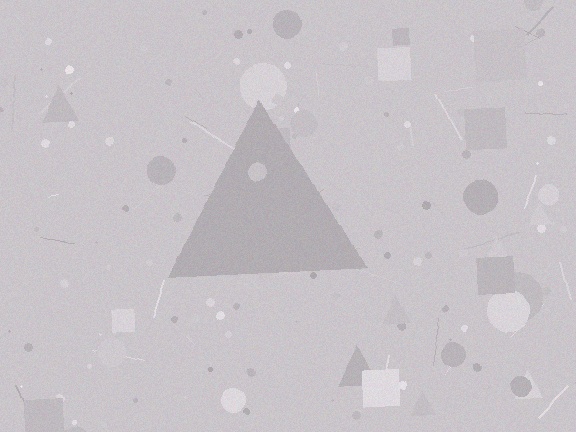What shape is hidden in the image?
A triangle is hidden in the image.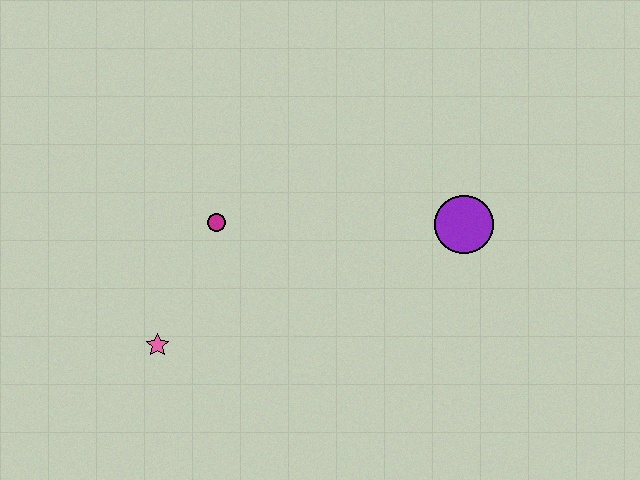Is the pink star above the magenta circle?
No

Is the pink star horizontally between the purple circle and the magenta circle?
No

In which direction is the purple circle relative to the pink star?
The purple circle is to the right of the pink star.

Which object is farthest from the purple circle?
The pink star is farthest from the purple circle.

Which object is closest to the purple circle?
The magenta circle is closest to the purple circle.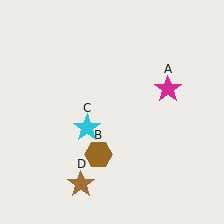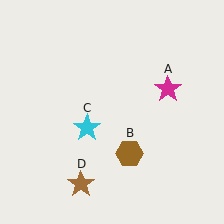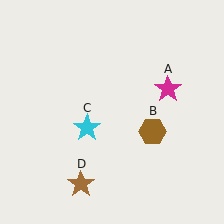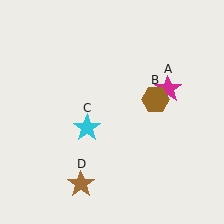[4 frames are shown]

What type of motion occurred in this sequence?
The brown hexagon (object B) rotated counterclockwise around the center of the scene.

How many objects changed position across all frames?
1 object changed position: brown hexagon (object B).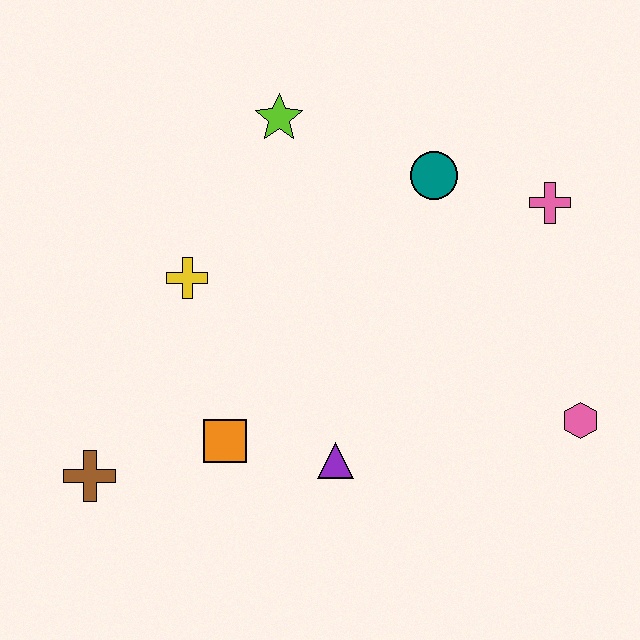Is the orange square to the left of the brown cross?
No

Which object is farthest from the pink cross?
The brown cross is farthest from the pink cross.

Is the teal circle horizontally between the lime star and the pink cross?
Yes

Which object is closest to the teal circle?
The pink cross is closest to the teal circle.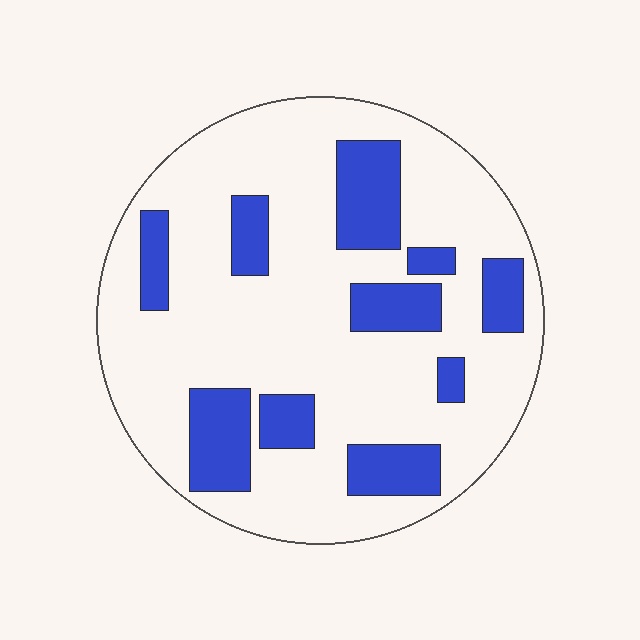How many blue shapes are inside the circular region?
10.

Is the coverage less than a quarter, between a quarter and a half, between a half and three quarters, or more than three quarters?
Less than a quarter.